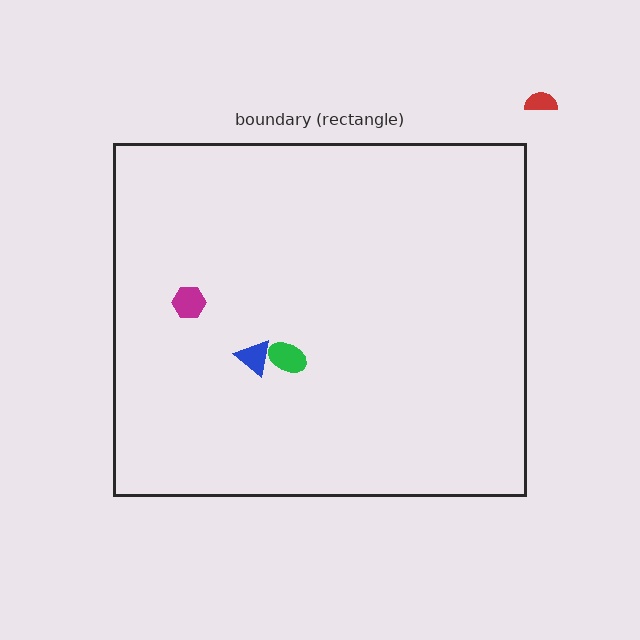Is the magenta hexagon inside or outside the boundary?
Inside.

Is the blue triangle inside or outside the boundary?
Inside.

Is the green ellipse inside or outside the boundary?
Inside.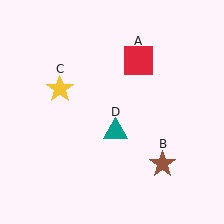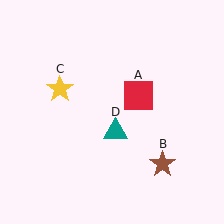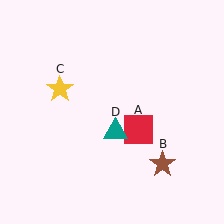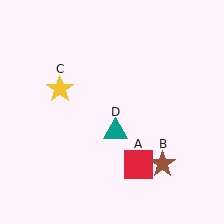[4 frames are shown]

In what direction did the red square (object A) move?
The red square (object A) moved down.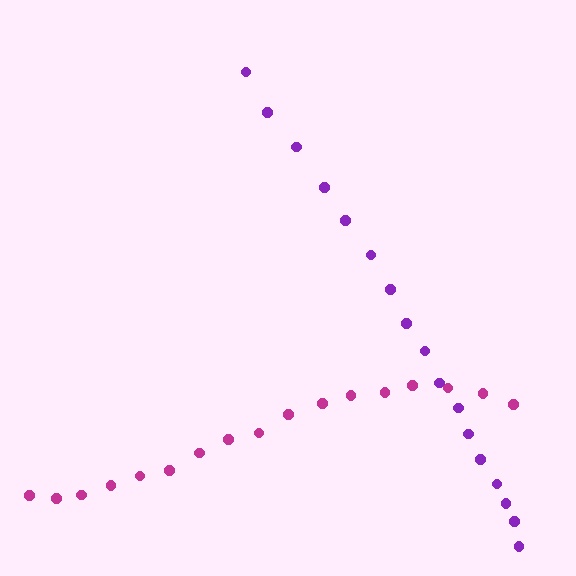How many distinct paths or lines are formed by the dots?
There are 2 distinct paths.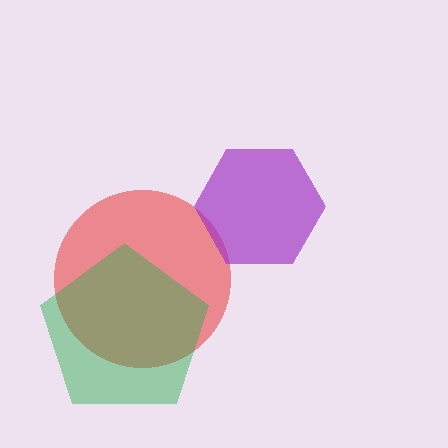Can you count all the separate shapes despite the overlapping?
Yes, there are 3 separate shapes.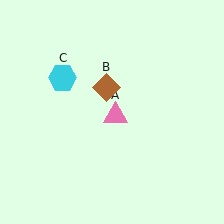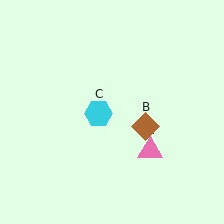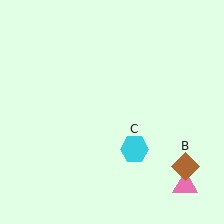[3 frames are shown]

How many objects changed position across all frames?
3 objects changed position: pink triangle (object A), brown diamond (object B), cyan hexagon (object C).